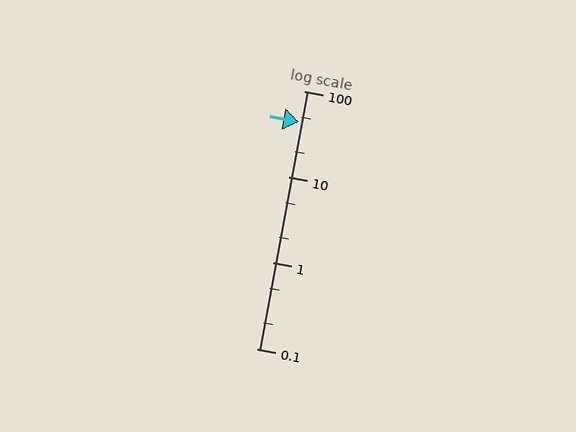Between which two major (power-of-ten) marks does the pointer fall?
The pointer is between 10 and 100.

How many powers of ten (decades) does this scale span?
The scale spans 3 decades, from 0.1 to 100.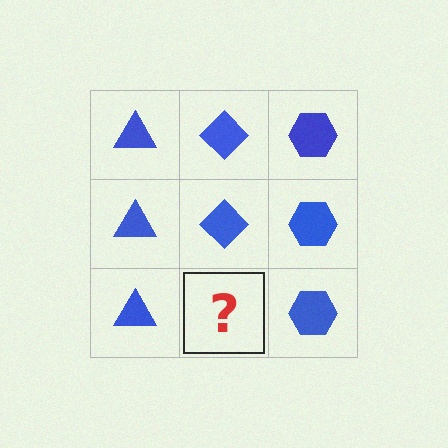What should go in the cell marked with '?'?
The missing cell should contain a blue diamond.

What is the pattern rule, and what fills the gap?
The rule is that each column has a consistent shape. The gap should be filled with a blue diamond.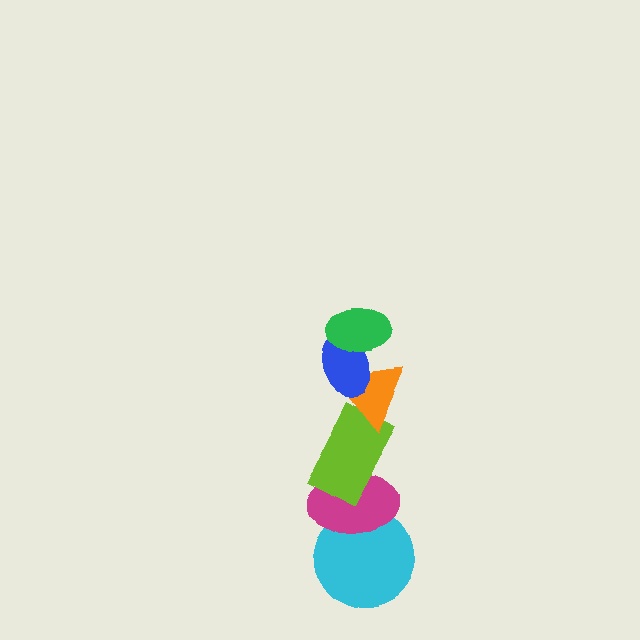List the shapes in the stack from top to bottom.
From top to bottom: the green ellipse, the blue ellipse, the orange triangle, the lime rectangle, the magenta ellipse, the cyan circle.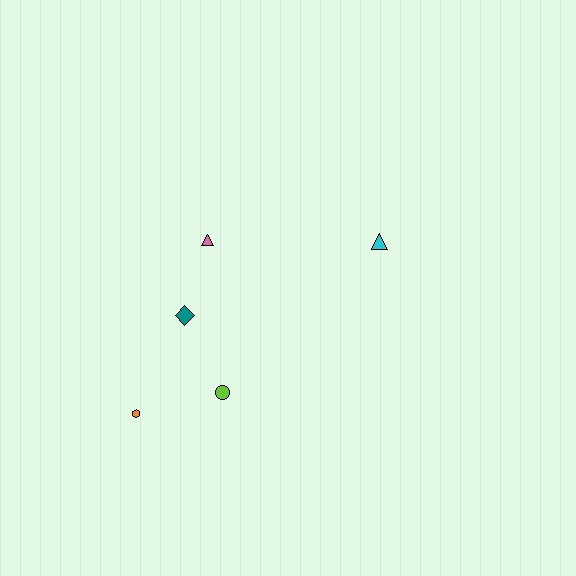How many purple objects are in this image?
There are no purple objects.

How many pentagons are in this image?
There are no pentagons.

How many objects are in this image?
There are 5 objects.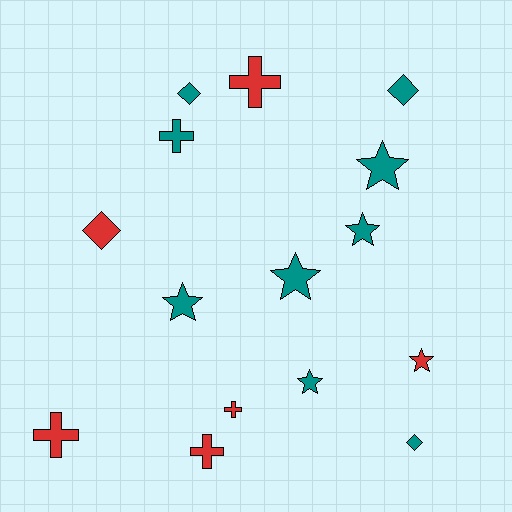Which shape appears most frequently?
Star, with 6 objects.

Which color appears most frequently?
Teal, with 9 objects.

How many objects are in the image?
There are 15 objects.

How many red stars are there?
There is 1 red star.